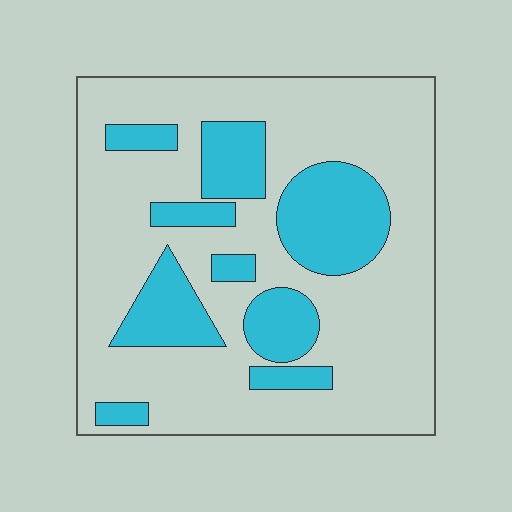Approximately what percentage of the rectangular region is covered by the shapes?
Approximately 25%.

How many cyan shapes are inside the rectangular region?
9.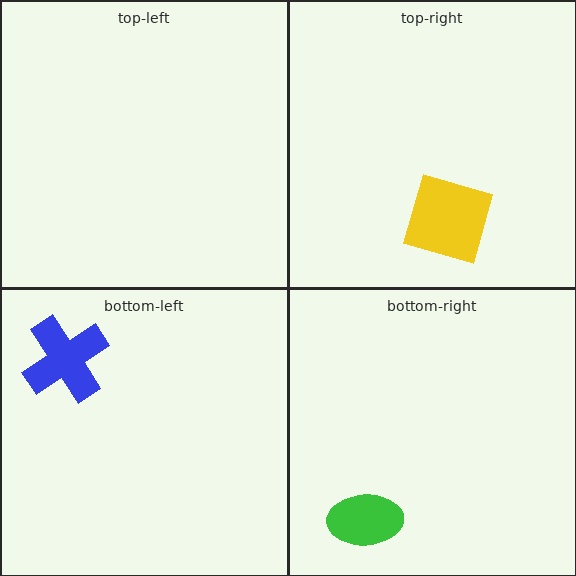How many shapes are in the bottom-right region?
1.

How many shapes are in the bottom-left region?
1.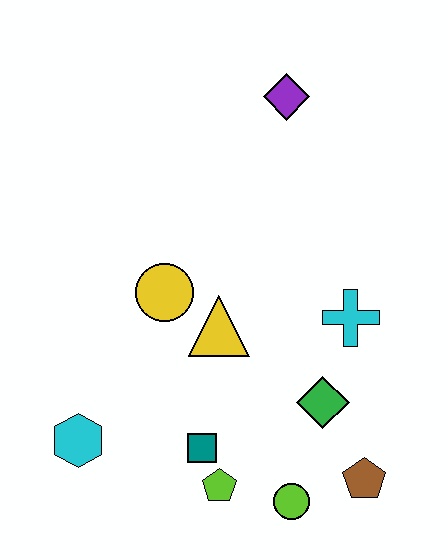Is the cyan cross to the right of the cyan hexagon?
Yes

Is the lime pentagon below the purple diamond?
Yes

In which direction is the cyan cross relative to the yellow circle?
The cyan cross is to the right of the yellow circle.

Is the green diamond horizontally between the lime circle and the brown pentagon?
Yes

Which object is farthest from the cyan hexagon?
The purple diamond is farthest from the cyan hexagon.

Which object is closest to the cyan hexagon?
The teal square is closest to the cyan hexagon.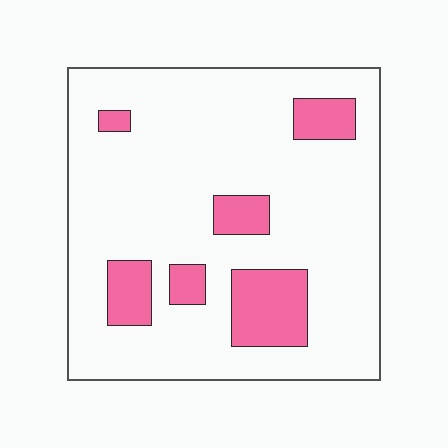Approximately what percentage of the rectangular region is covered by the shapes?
Approximately 15%.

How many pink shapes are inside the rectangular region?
6.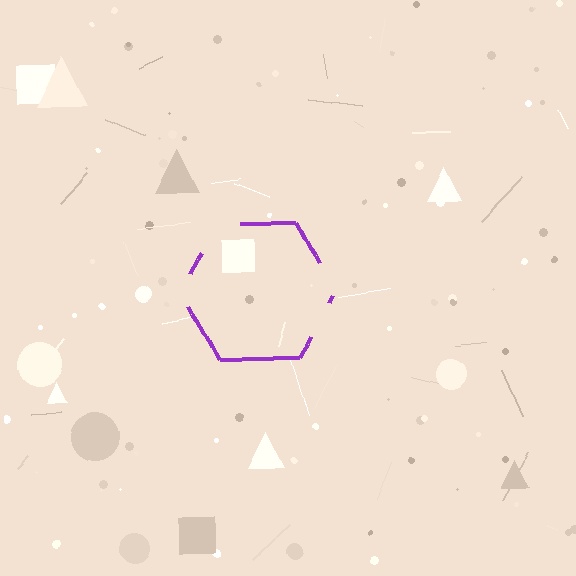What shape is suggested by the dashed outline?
The dashed outline suggests a hexagon.